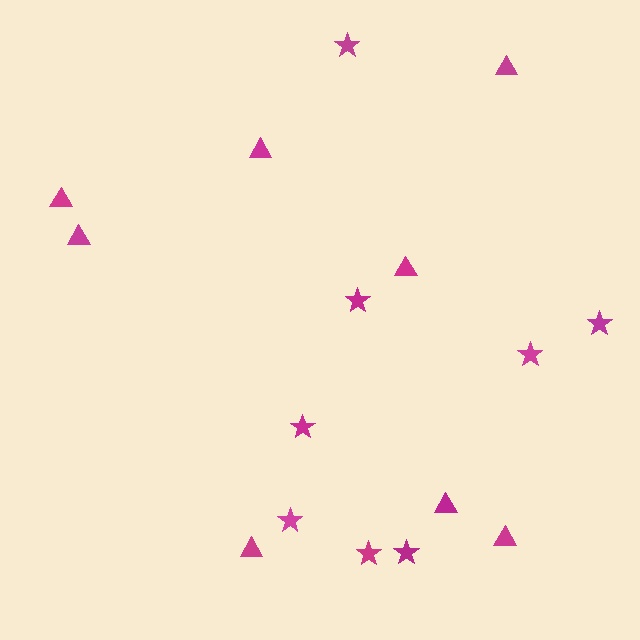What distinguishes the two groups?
There are 2 groups: one group of triangles (8) and one group of stars (8).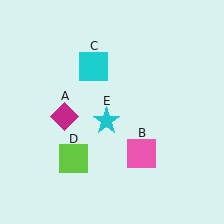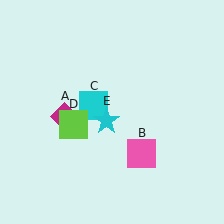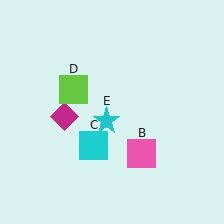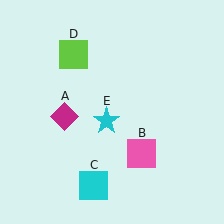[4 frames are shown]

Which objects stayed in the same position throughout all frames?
Magenta diamond (object A) and pink square (object B) and cyan star (object E) remained stationary.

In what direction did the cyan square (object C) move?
The cyan square (object C) moved down.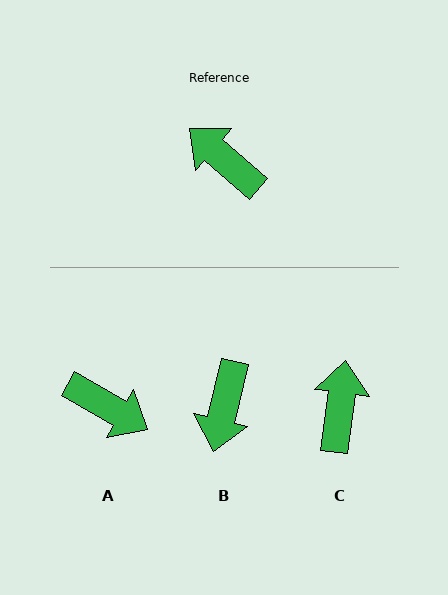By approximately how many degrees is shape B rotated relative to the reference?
Approximately 117 degrees counter-clockwise.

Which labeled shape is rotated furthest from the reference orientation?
A, about 169 degrees away.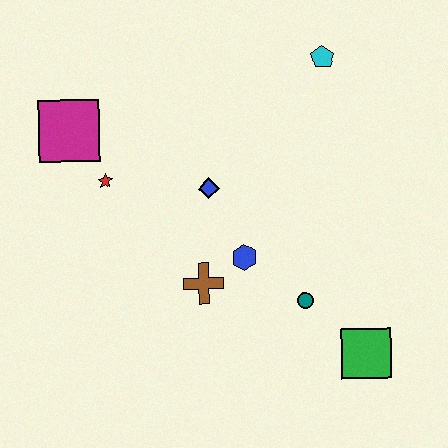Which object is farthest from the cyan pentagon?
The green square is farthest from the cyan pentagon.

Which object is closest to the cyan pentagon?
The blue diamond is closest to the cyan pentagon.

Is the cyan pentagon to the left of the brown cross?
No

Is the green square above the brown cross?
No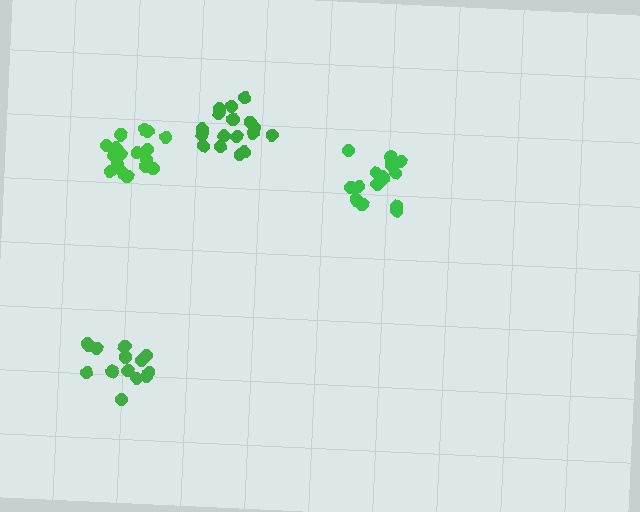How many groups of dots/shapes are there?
There are 4 groups.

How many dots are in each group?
Group 1: 15 dots, Group 2: 17 dots, Group 3: 17 dots, Group 4: 14 dots (63 total).